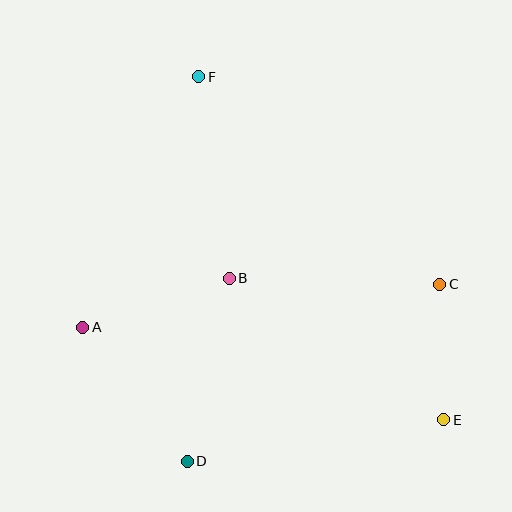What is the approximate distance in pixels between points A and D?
The distance between A and D is approximately 170 pixels.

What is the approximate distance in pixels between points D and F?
The distance between D and F is approximately 385 pixels.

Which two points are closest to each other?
Points C and E are closest to each other.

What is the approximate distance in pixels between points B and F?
The distance between B and F is approximately 204 pixels.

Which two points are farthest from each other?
Points E and F are farthest from each other.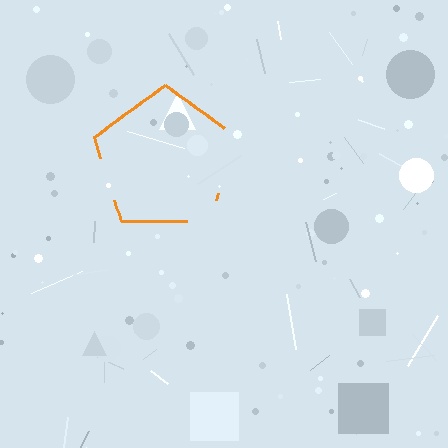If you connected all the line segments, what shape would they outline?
They would outline a pentagon.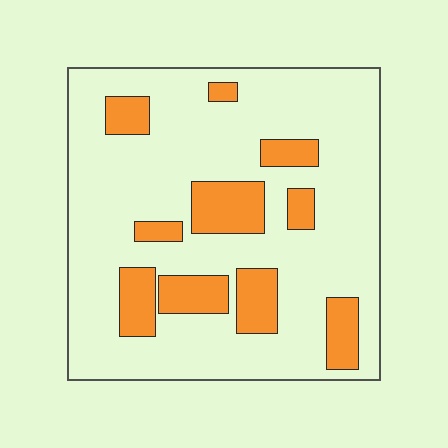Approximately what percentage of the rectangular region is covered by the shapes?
Approximately 20%.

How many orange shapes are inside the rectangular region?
10.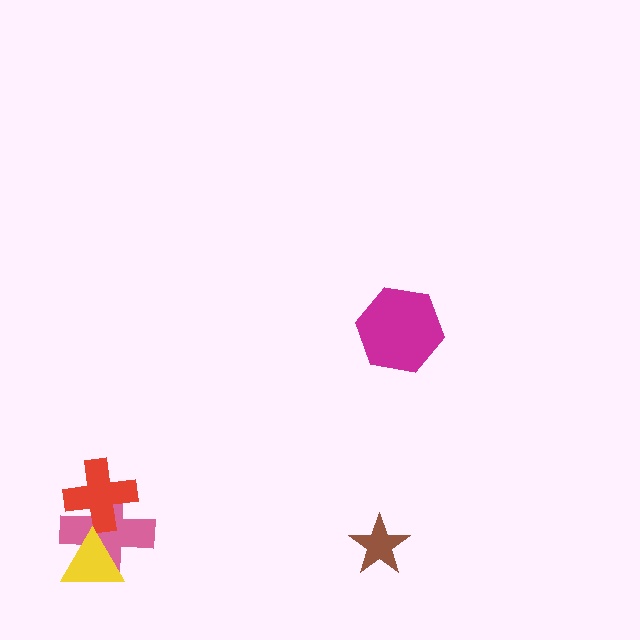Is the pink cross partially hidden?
Yes, it is partially covered by another shape.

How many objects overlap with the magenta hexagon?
0 objects overlap with the magenta hexagon.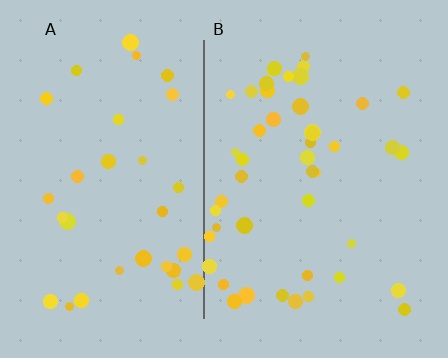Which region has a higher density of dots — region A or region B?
B (the right).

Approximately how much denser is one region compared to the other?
Approximately 1.5× — region B over region A.